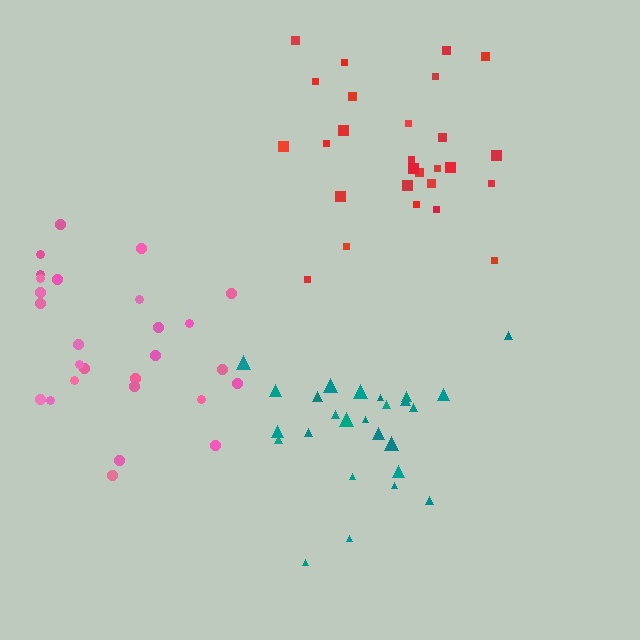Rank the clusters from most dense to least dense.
teal, red, pink.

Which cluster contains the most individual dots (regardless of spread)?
Pink (27).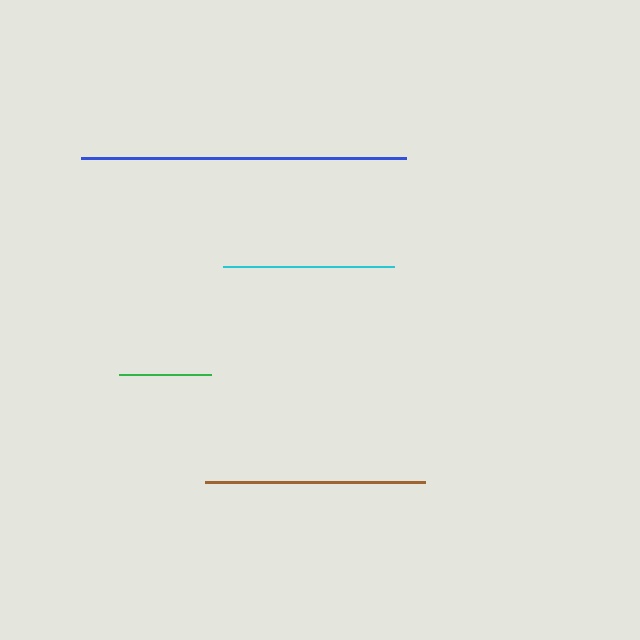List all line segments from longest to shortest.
From longest to shortest: blue, brown, cyan, green.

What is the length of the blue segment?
The blue segment is approximately 325 pixels long.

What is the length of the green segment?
The green segment is approximately 92 pixels long.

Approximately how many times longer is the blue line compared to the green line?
The blue line is approximately 3.5 times the length of the green line.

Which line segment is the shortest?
The green line is the shortest at approximately 92 pixels.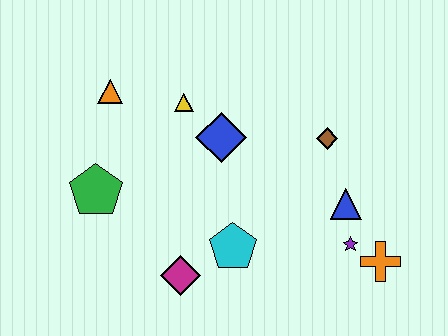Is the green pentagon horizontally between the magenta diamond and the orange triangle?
No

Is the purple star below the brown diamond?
Yes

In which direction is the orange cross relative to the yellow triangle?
The orange cross is to the right of the yellow triangle.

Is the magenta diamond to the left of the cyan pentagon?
Yes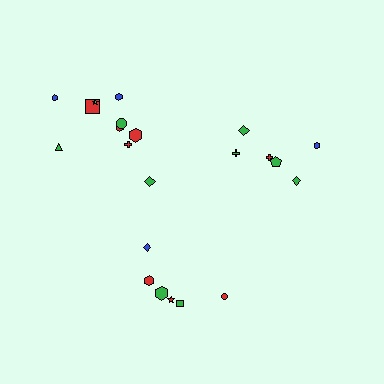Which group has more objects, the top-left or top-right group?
The top-left group.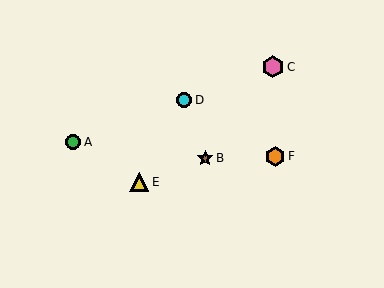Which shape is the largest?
The pink hexagon (labeled C) is the largest.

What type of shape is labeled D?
Shape D is a cyan circle.